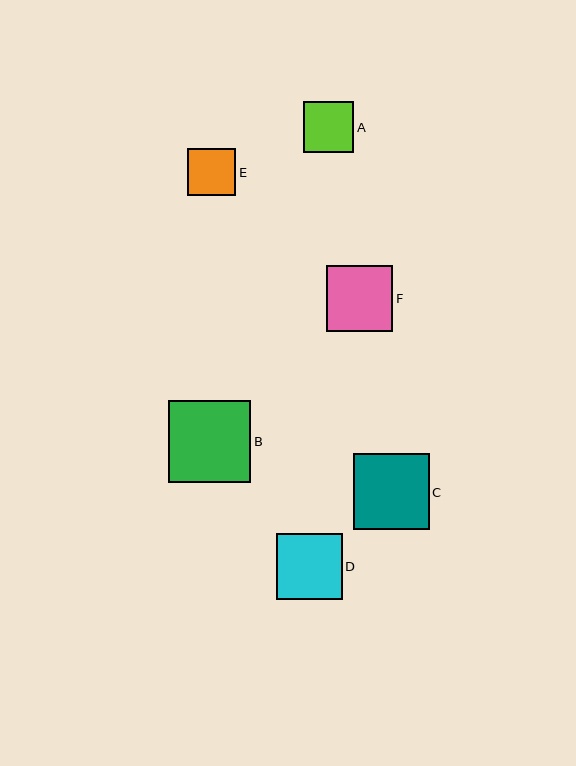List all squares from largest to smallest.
From largest to smallest: B, C, D, F, A, E.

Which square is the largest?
Square B is the largest with a size of approximately 82 pixels.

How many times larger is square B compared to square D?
Square B is approximately 1.2 times the size of square D.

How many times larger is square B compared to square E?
Square B is approximately 1.7 times the size of square E.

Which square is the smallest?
Square E is the smallest with a size of approximately 48 pixels.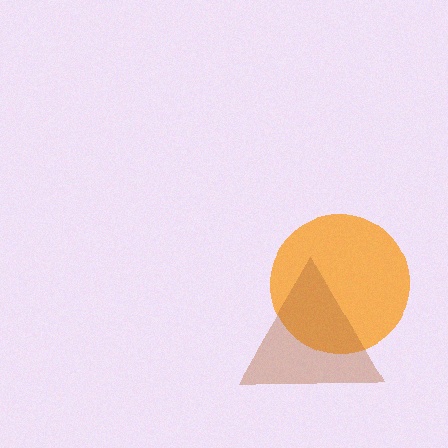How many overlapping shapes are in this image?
There are 2 overlapping shapes in the image.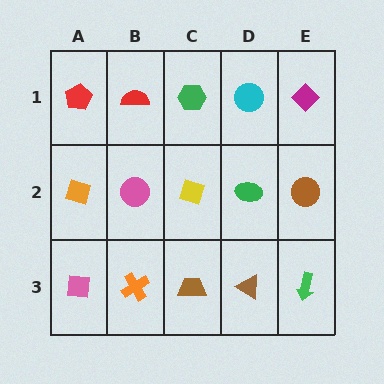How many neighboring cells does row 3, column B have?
3.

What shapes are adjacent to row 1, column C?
A yellow diamond (row 2, column C), a red semicircle (row 1, column B), a cyan circle (row 1, column D).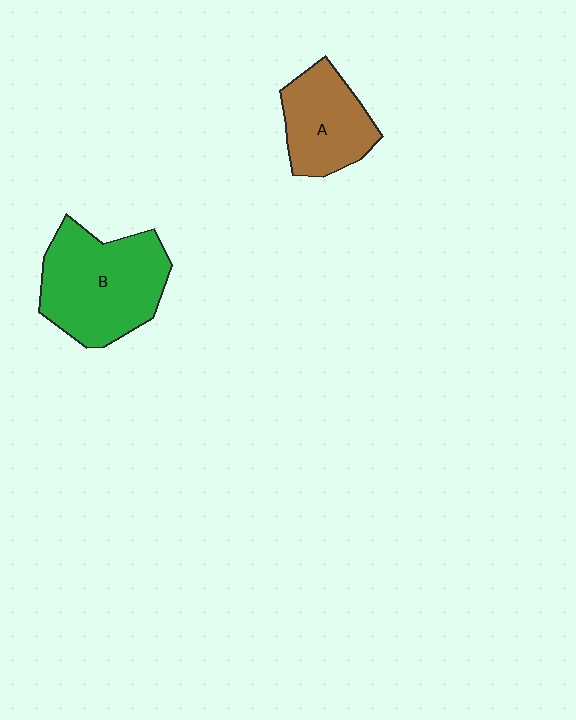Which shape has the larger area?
Shape B (green).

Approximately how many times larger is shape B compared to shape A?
Approximately 1.5 times.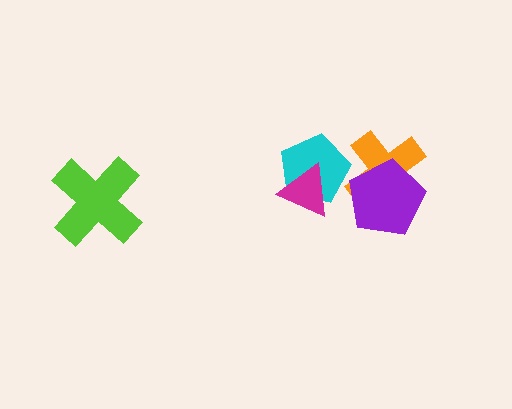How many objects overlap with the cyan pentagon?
1 object overlaps with the cyan pentagon.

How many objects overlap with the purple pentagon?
1 object overlaps with the purple pentagon.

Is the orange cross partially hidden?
Yes, it is partially covered by another shape.